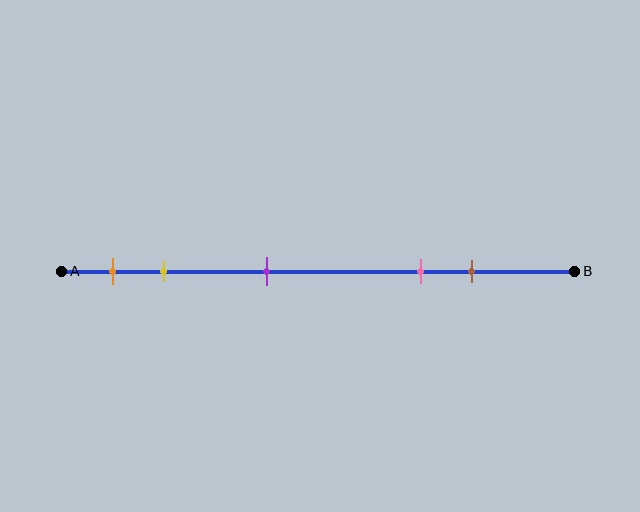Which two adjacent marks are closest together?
The orange and yellow marks are the closest adjacent pair.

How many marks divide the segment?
There are 5 marks dividing the segment.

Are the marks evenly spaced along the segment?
No, the marks are not evenly spaced.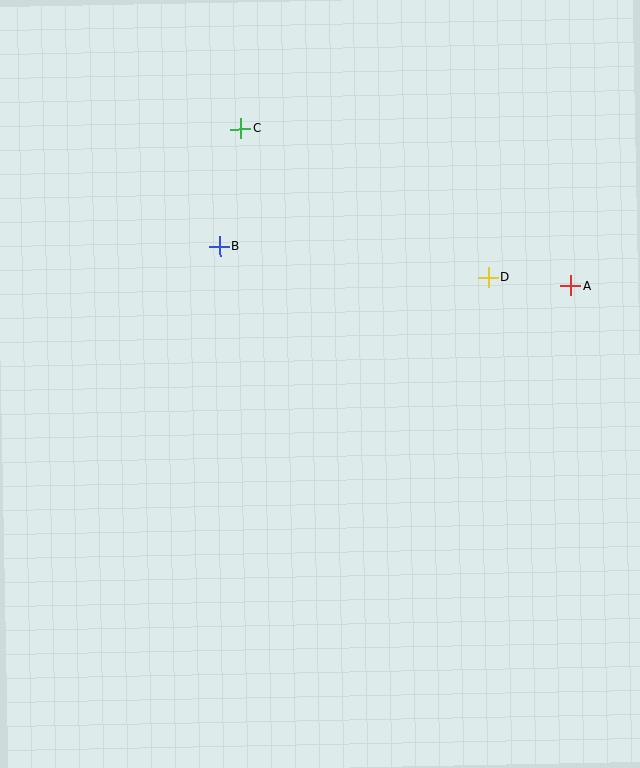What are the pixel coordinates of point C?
Point C is at (241, 129).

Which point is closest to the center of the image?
Point B at (220, 246) is closest to the center.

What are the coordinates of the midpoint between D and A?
The midpoint between D and A is at (530, 282).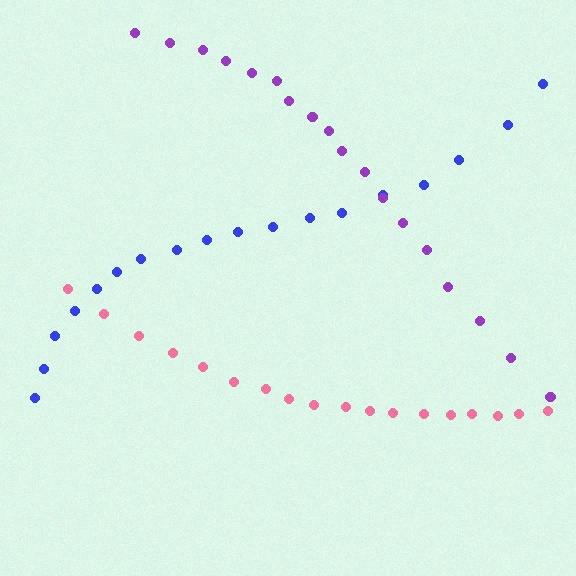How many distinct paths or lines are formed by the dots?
There are 3 distinct paths.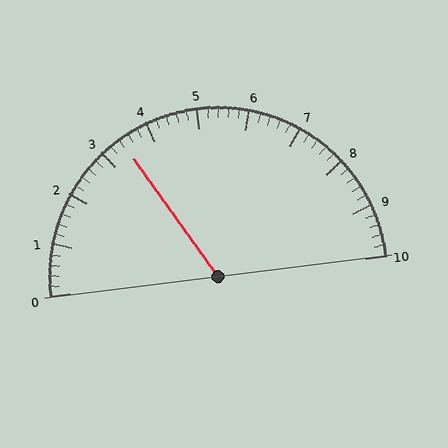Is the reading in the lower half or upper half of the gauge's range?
The reading is in the lower half of the range (0 to 10).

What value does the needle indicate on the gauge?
The needle indicates approximately 3.4.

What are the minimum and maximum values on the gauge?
The gauge ranges from 0 to 10.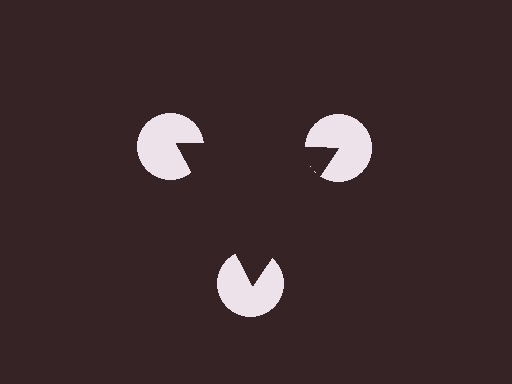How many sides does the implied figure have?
3 sides.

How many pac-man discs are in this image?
There are 3 — one at each vertex of the illusory triangle.